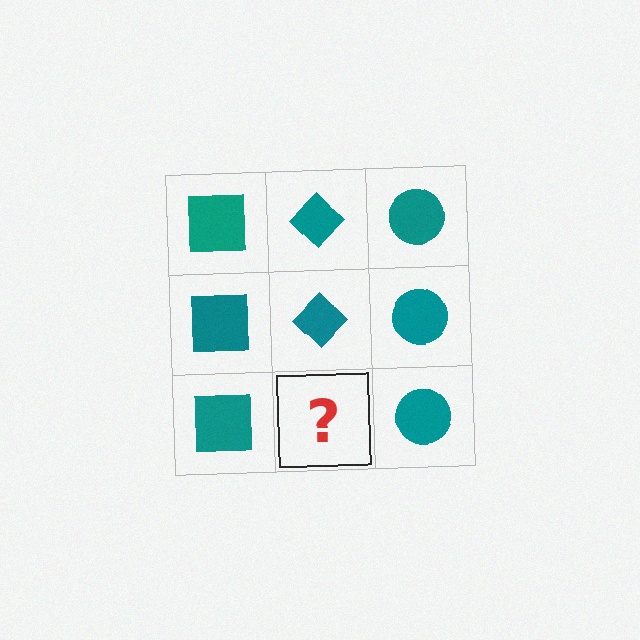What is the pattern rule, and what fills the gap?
The rule is that each column has a consistent shape. The gap should be filled with a teal diamond.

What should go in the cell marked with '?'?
The missing cell should contain a teal diamond.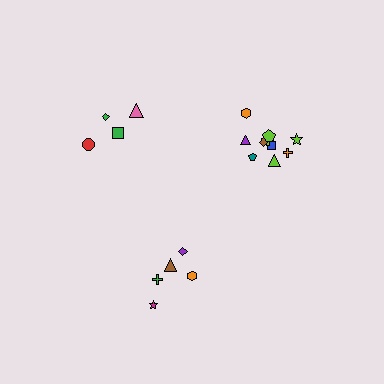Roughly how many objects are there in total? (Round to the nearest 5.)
Roughly 20 objects in total.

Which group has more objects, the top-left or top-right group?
The top-right group.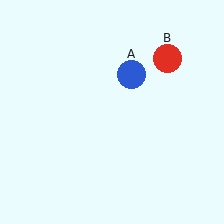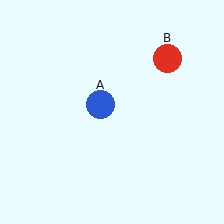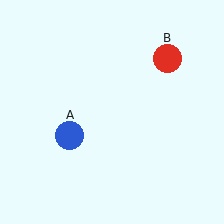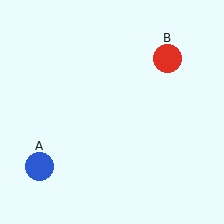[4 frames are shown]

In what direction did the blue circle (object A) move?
The blue circle (object A) moved down and to the left.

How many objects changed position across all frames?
1 object changed position: blue circle (object A).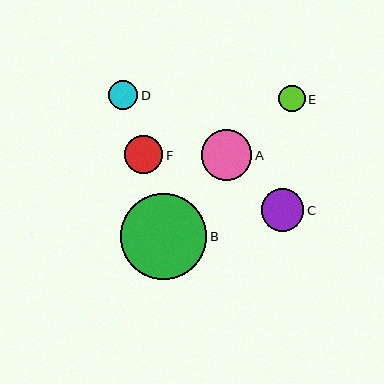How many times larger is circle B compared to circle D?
Circle B is approximately 2.9 times the size of circle D.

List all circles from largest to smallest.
From largest to smallest: B, A, C, F, D, E.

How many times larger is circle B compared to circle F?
Circle B is approximately 2.2 times the size of circle F.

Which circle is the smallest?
Circle E is the smallest with a size of approximately 27 pixels.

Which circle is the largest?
Circle B is the largest with a size of approximately 86 pixels.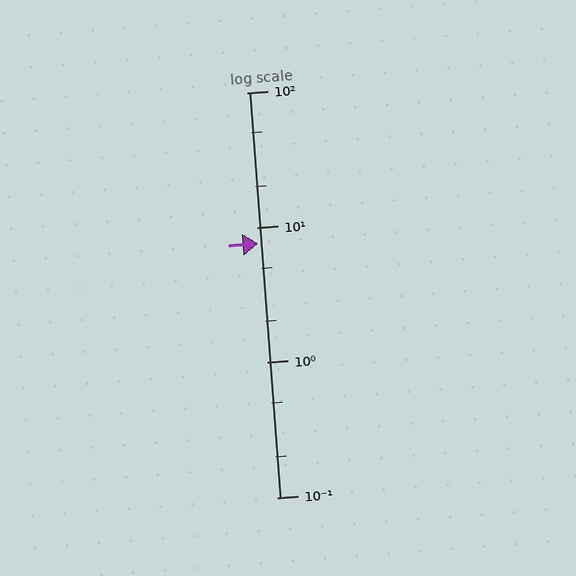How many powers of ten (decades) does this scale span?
The scale spans 3 decades, from 0.1 to 100.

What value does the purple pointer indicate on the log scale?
The pointer indicates approximately 7.6.